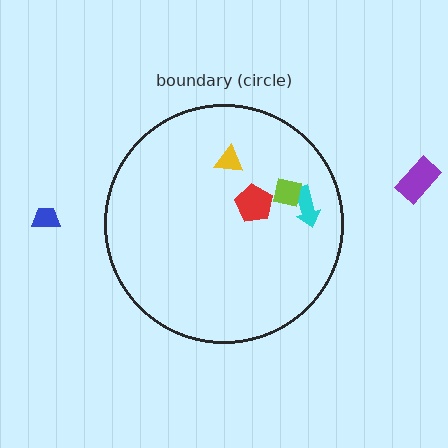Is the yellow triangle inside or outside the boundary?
Inside.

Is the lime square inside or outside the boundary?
Inside.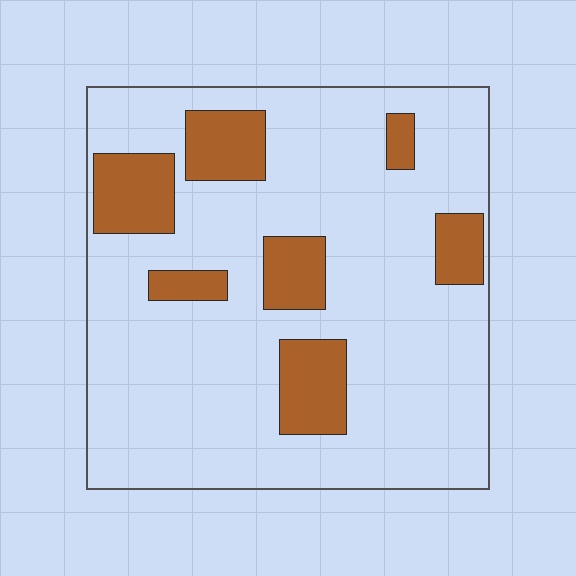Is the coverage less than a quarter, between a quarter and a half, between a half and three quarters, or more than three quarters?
Less than a quarter.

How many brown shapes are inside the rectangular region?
7.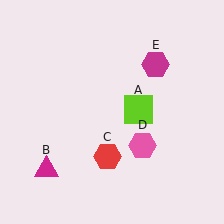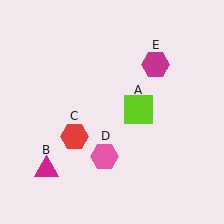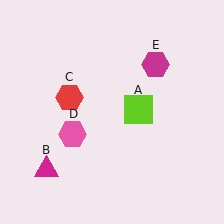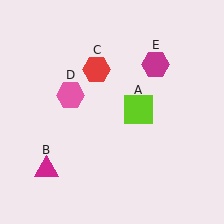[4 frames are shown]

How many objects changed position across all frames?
2 objects changed position: red hexagon (object C), pink hexagon (object D).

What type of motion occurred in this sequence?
The red hexagon (object C), pink hexagon (object D) rotated clockwise around the center of the scene.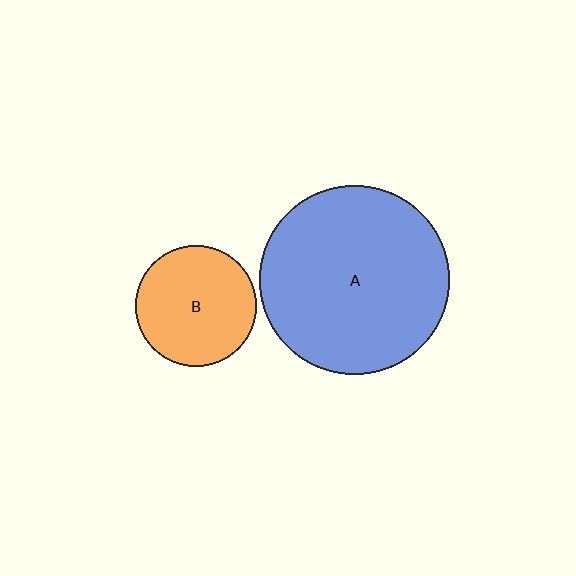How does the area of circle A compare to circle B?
Approximately 2.4 times.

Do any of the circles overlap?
No, none of the circles overlap.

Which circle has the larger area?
Circle A (blue).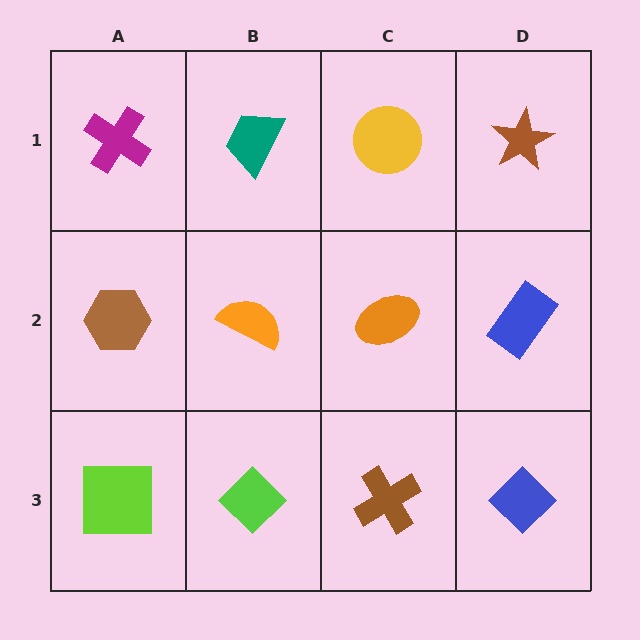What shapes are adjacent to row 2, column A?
A magenta cross (row 1, column A), a lime square (row 3, column A), an orange semicircle (row 2, column B).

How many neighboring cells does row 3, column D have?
2.